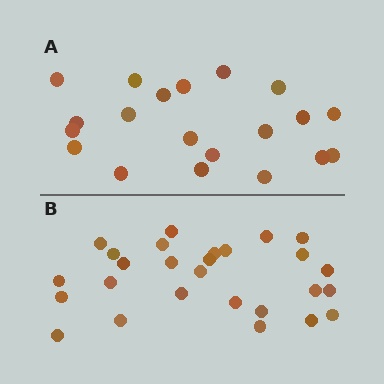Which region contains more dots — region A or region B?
Region B (the bottom region) has more dots.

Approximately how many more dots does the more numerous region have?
Region B has roughly 8 or so more dots than region A.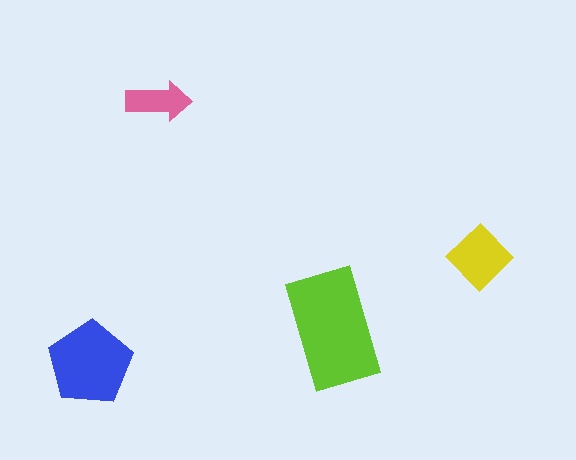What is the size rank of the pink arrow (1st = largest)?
4th.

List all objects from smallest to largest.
The pink arrow, the yellow diamond, the blue pentagon, the lime rectangle.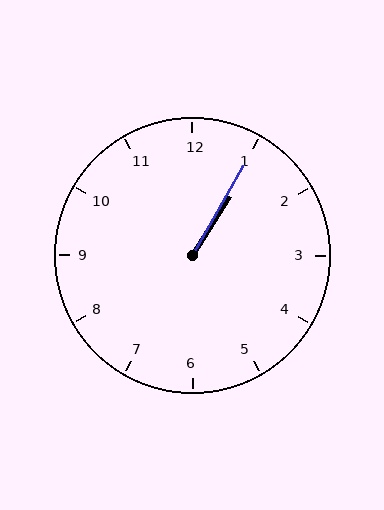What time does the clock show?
1:05.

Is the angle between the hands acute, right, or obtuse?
It is acute.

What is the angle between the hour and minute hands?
Approximately 2 degrees.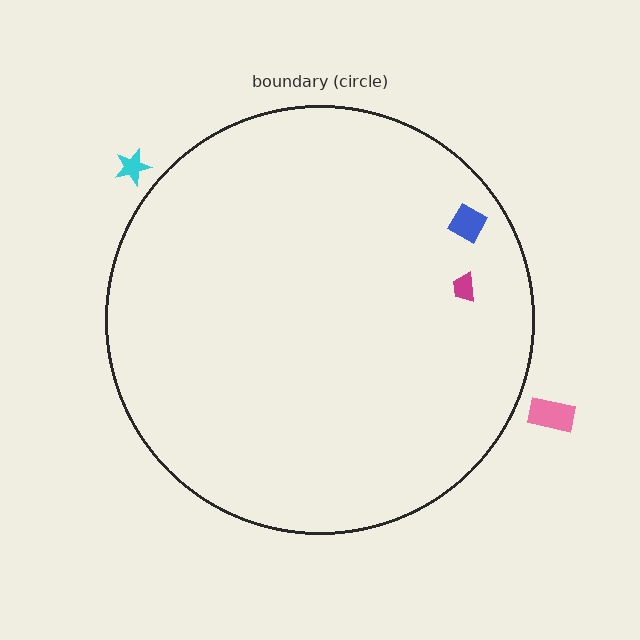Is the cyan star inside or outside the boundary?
Outside.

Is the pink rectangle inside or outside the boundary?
Outside.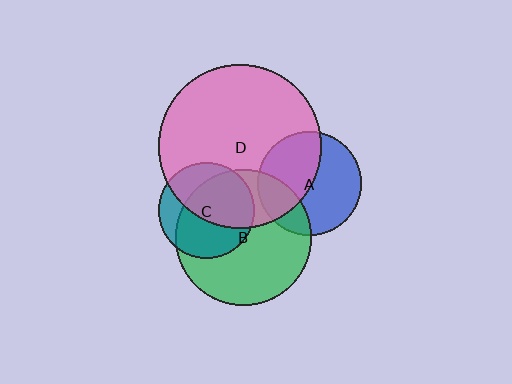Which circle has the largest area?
Circle D (pink).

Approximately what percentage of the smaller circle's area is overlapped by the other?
Approximately 55%.